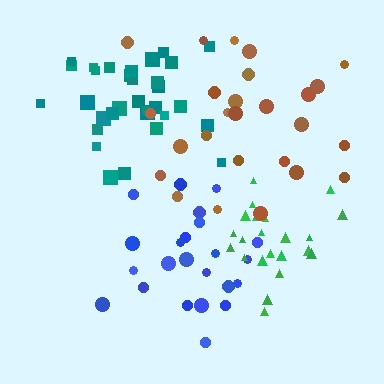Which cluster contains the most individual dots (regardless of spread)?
Teal (33).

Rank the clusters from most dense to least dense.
green, teal, blue, brown.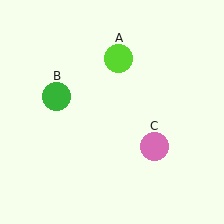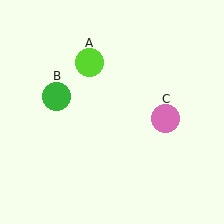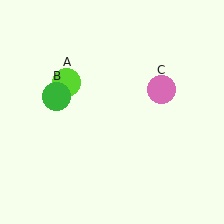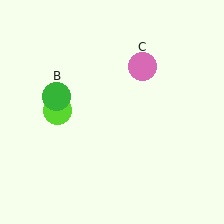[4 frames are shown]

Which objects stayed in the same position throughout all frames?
Green circle (object B) remained stationary.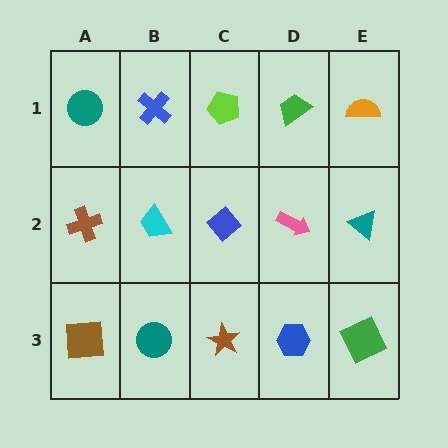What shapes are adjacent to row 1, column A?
A brown cross (row 2, column A), a blue cross (row 1, column B).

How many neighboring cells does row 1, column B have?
3.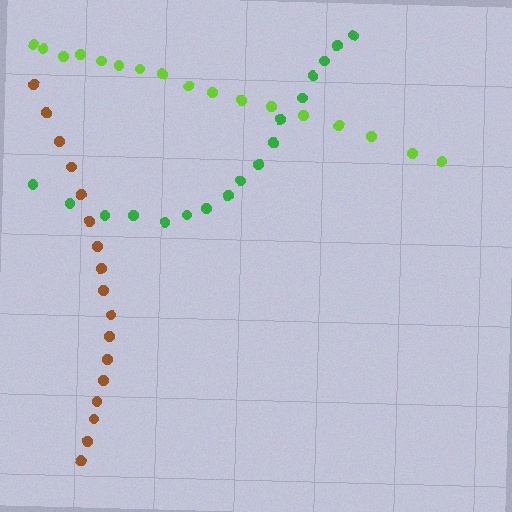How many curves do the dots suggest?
There are 3 distinct paths.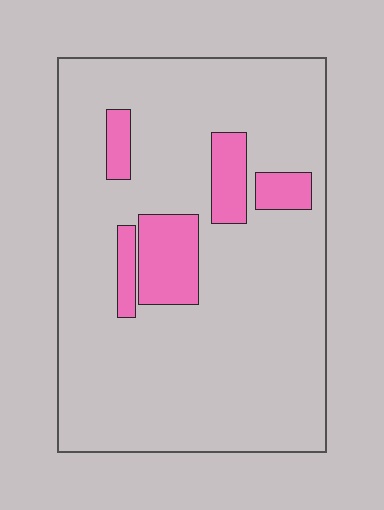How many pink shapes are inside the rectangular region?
5.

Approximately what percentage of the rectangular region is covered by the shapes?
Approximately 15%.